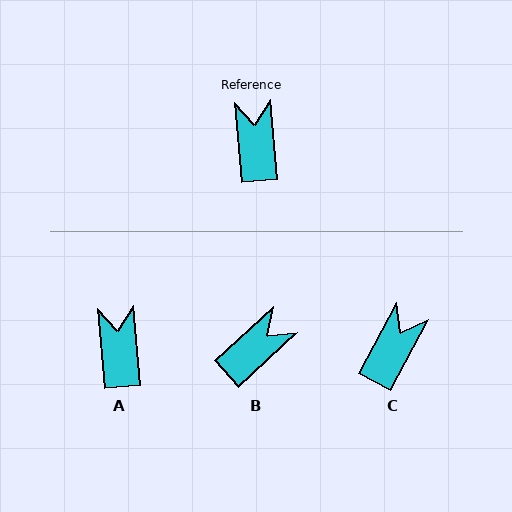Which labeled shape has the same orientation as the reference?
A.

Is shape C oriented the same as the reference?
No, it is off by about 33 degrees.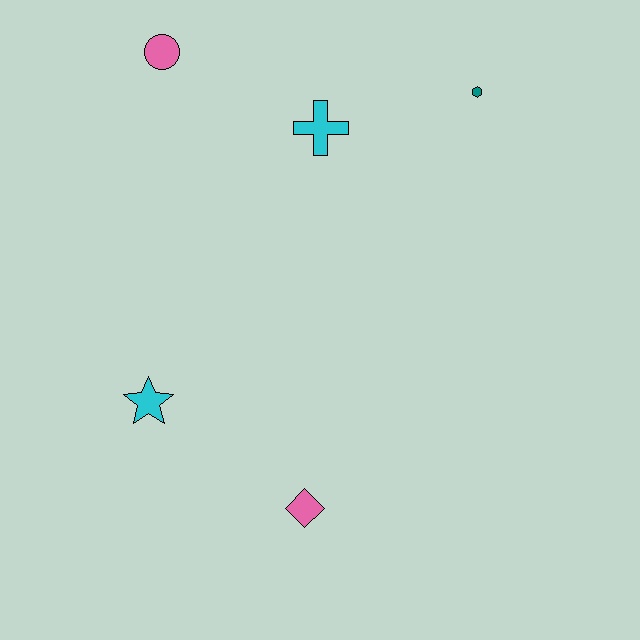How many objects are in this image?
There are 5 objects.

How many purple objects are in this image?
There are no purple objects.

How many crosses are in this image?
There is 1 cross.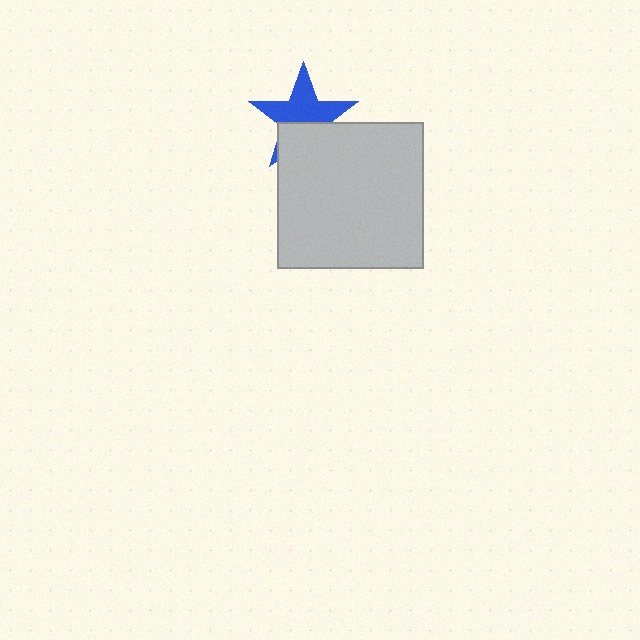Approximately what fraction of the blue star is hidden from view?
Roughly 41% of the blue star is hidden behind the light gray square.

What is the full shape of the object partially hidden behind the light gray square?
The partially hidden object is a blue star.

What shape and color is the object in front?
The object in front is a light gray square.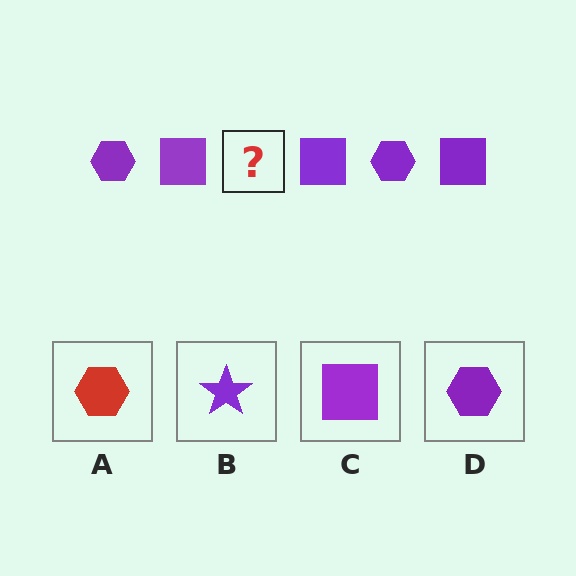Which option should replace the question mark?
Option D.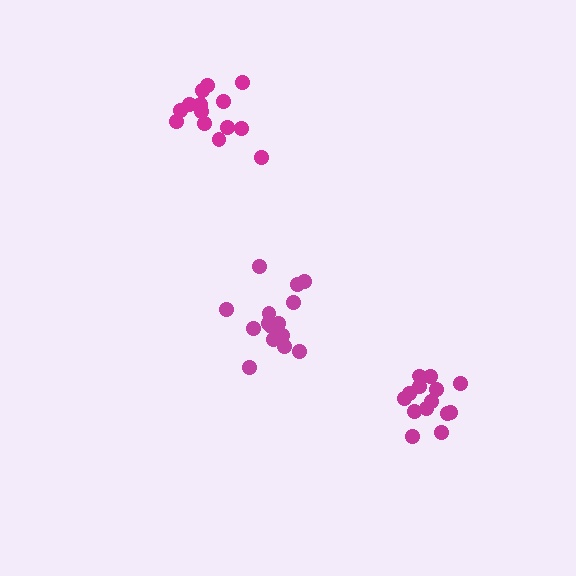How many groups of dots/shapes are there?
There are 3 groups.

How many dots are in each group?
Group 1: 15 dots, Group 2: 14 dots, Group 3: 14 dots (43 total).